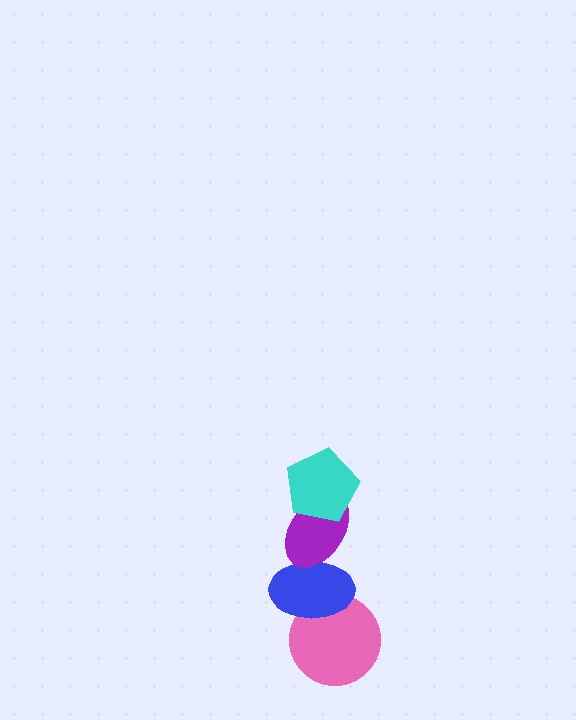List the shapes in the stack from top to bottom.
From top to bottom: the cyan pentagon, the purple ellipse, the blue ellipse, the pink circle.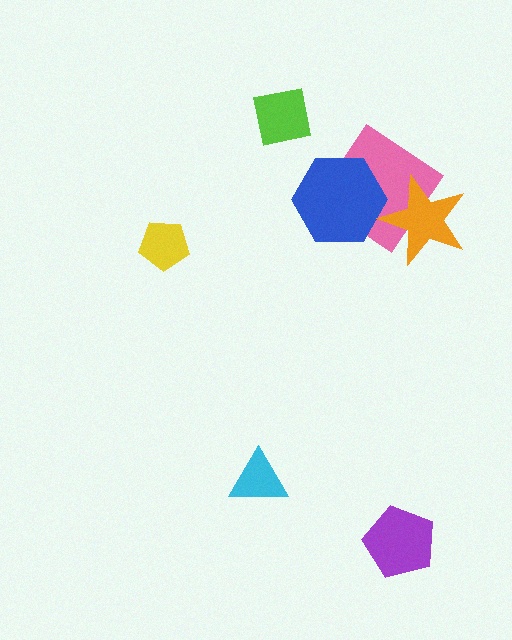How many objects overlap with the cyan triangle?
0 objects overlap with the cyan triangle.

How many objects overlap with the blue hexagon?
1 object overlaps with the blue hexagon.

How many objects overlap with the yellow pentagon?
0 objects overlap with the yellow pentagon.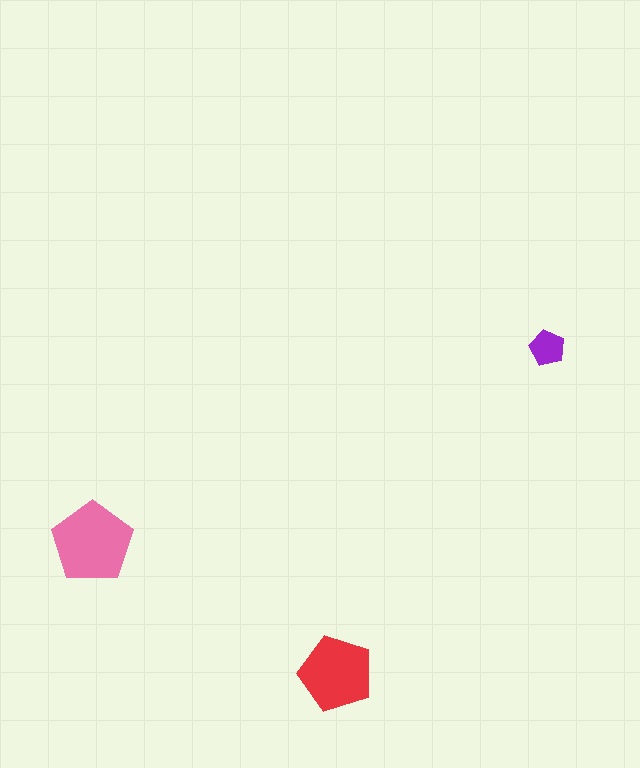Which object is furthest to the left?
The pink pentagon is leftmost.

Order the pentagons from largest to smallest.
the pink one, the red one, the purple one.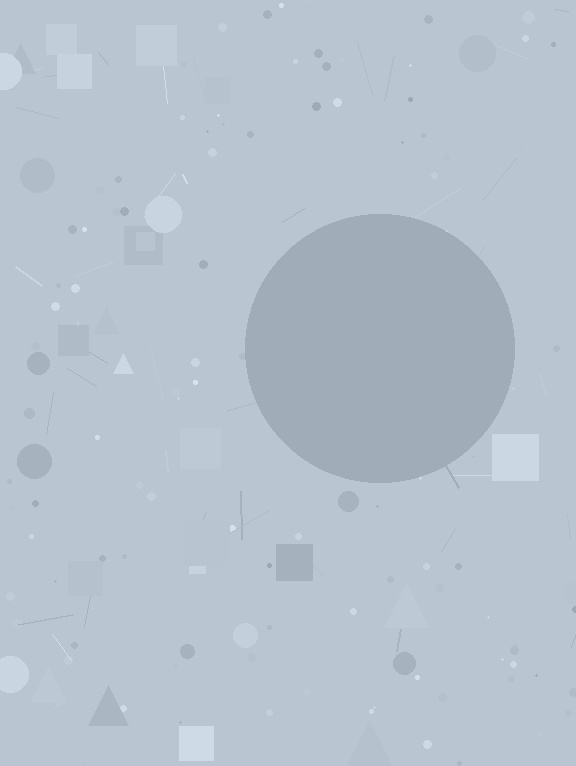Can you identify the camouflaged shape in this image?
The camouflaged shape is a circle.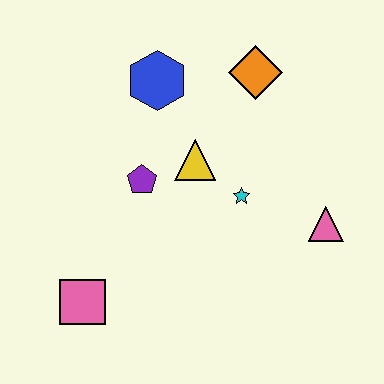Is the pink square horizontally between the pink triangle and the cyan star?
No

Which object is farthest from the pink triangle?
The pink square is farthest from the pink triangle.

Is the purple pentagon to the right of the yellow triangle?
No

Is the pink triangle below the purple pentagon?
Yes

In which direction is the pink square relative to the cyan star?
The pink square is to the left of the cyan star.